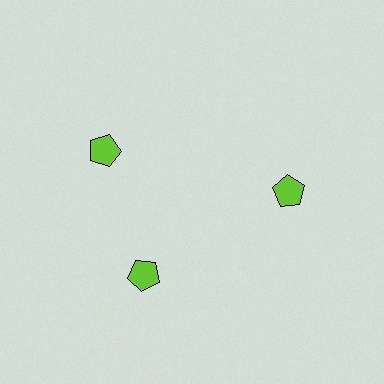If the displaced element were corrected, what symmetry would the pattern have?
It would have 3-fold rotational symmetry — the pattern would map onto itself every 120 degrees.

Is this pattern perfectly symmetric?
No. The 3 lime pentagons are arranged in a ring, but one element near the 11 o'clock position is rotated out of alignment along the ring, breaking the 3-fold rotational symmetry.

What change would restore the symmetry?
The symmetry would be restored by rotating it back into even spacing with its neighbors so that all 3 pentagons sit at equal angles and equal distance from the center.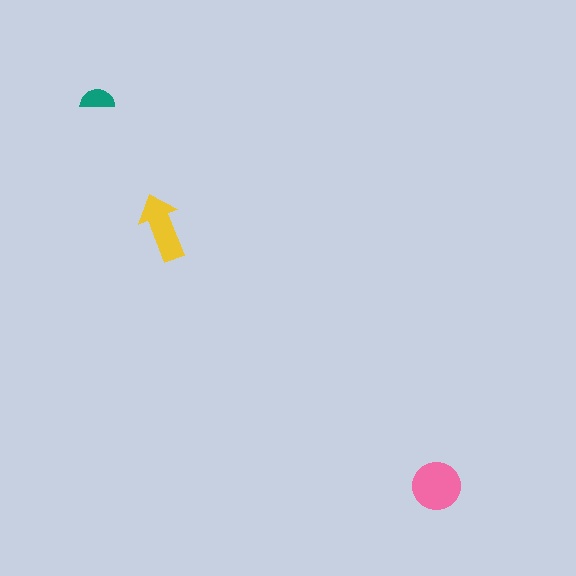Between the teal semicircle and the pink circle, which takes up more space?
The pink circle.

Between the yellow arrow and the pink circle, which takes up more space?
The pink circle.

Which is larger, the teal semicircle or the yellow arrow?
The yellow arrow.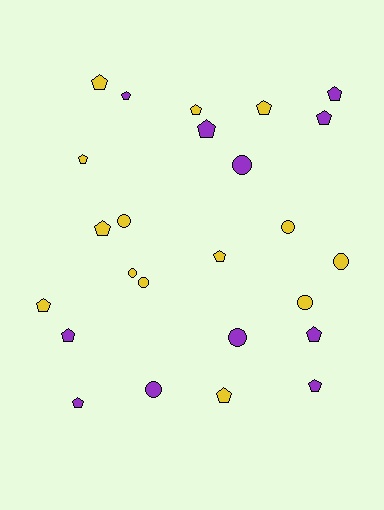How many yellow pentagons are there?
There are 8 yellow pentagons.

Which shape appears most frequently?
Pentagon, with 16 objects.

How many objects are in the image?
There are 25 objects.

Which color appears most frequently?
Yellow, with 14 objects.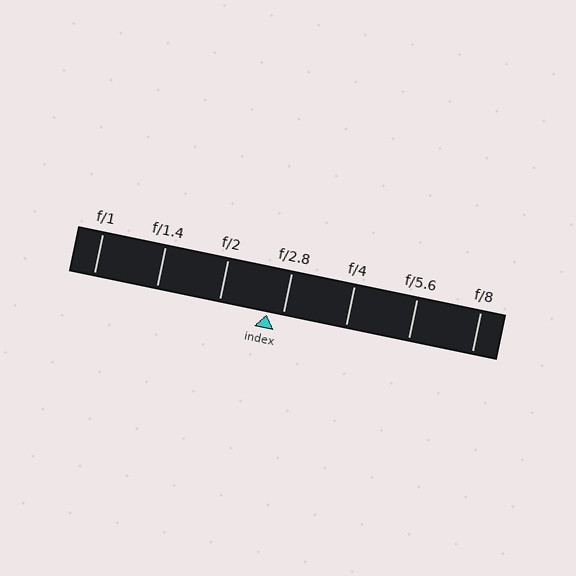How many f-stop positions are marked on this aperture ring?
There are 7 f-stop positions marked.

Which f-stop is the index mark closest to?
The index mark is closest to f/2.8.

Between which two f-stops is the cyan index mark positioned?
The index mark is between f/2 and f/2.8.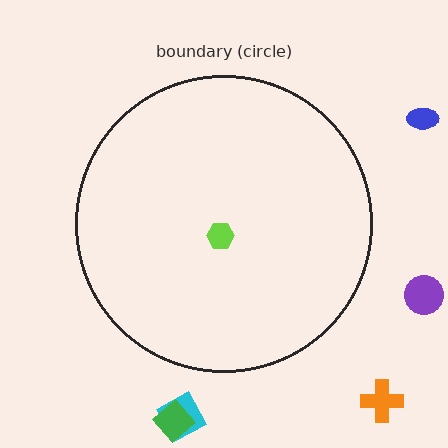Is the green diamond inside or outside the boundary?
Outside.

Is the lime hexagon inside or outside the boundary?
Inside.